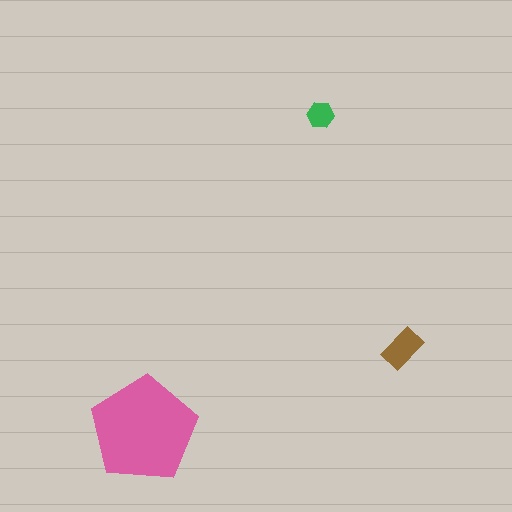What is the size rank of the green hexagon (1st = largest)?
3rd.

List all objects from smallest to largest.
The green hexagon, the brown rectangle, the pink pentagon.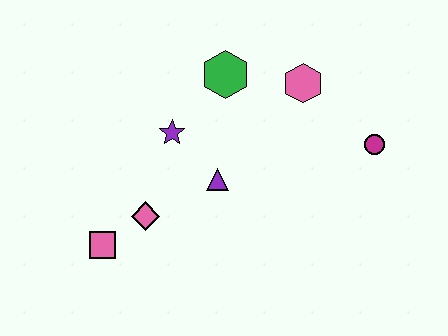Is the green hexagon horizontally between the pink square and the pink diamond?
No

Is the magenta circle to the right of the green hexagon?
Yes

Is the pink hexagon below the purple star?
No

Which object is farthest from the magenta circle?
The pink square is farthest from the magenta circle.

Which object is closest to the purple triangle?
The purple star is closest to the purple triangle.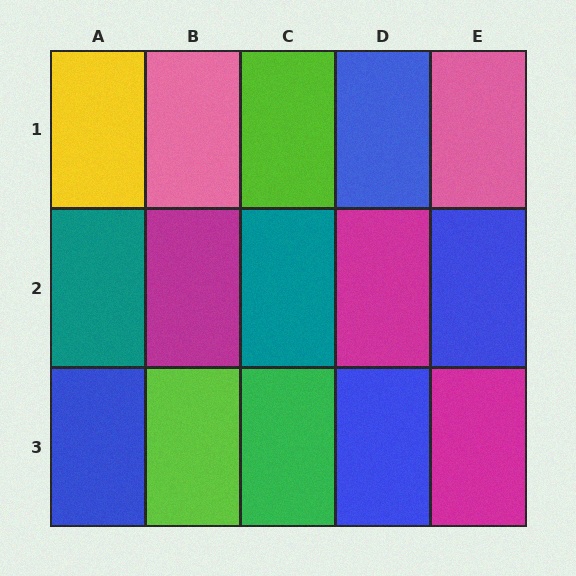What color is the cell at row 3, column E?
Magenta.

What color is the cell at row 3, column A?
Blue.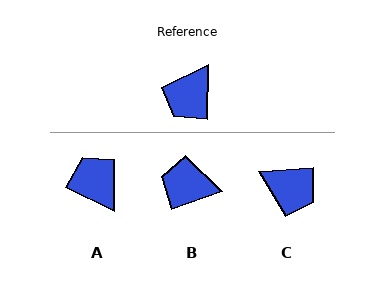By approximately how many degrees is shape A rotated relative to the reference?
Approximately 116 degrees clockwise.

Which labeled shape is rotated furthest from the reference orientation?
A, about 116 degrees away.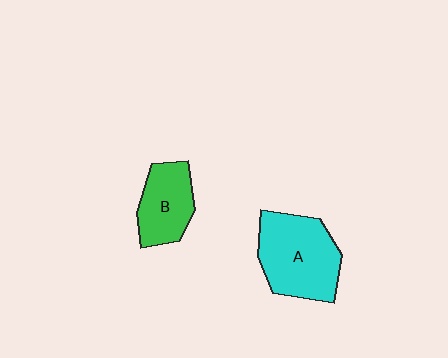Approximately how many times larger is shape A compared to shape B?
Approximately 1.5 times.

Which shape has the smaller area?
Shape B (green).